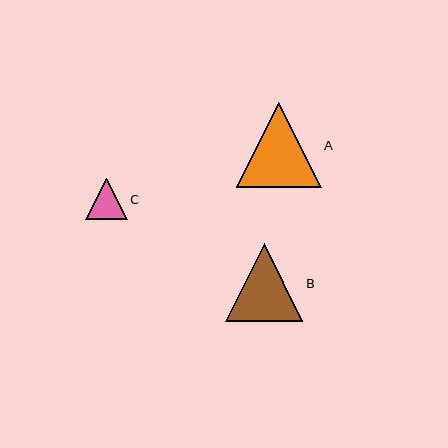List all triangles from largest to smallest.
From largest to smallest: A, B, C.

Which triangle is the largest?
Triangle A is the largest with a size of approximately 85 pixels.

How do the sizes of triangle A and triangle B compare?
Triangle A and triangle B are approximately the same size.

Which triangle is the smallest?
Triangle C is the smallest with a size of approximately 42 pixels.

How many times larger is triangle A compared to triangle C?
Triangle A is approximately 2.0 times the size of triangle C.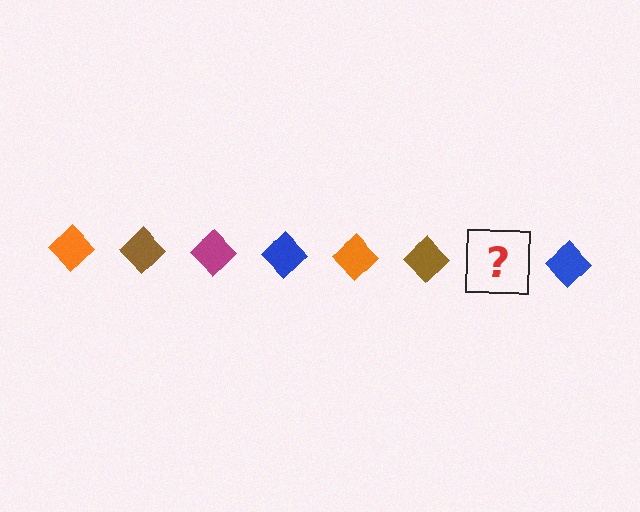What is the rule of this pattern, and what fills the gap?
The rule is that the pattern cycles through orange, brown, magenta, blue diamonds. The gap should be filled with a magenta diamond.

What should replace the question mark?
The question mark should be replaced with a magenta diamond.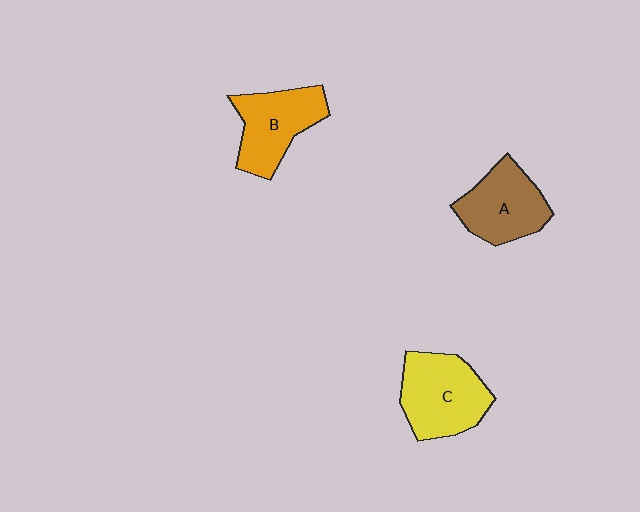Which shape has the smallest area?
Shape A (brown).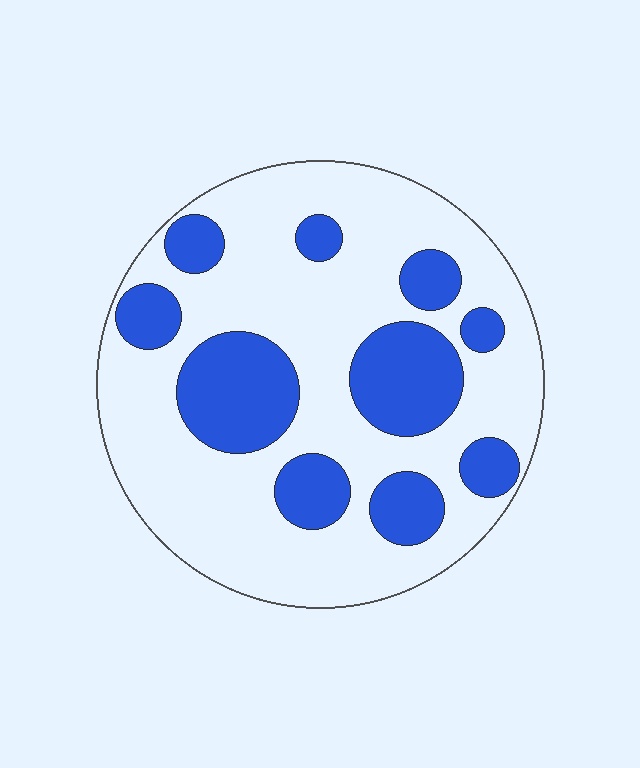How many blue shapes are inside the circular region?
10.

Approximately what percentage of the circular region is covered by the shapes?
Approximately 30%.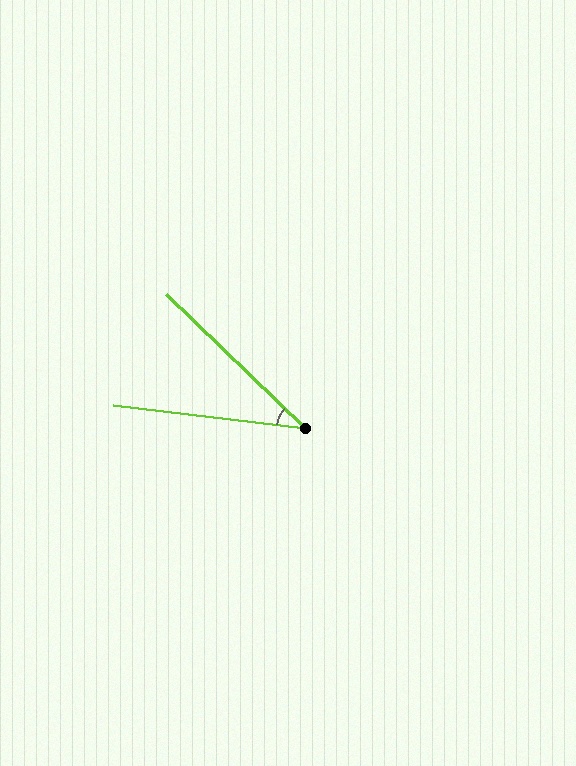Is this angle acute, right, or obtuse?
It is acute.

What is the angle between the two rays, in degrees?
Approximately 37 degrees.